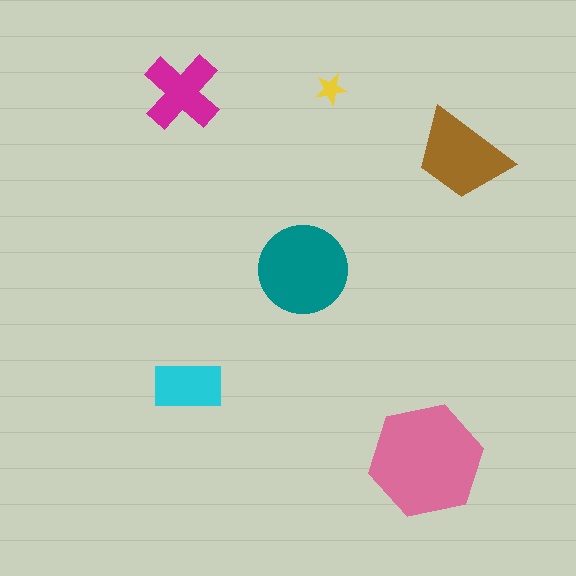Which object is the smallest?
The yellow star.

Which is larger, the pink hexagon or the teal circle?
The pink hexagon.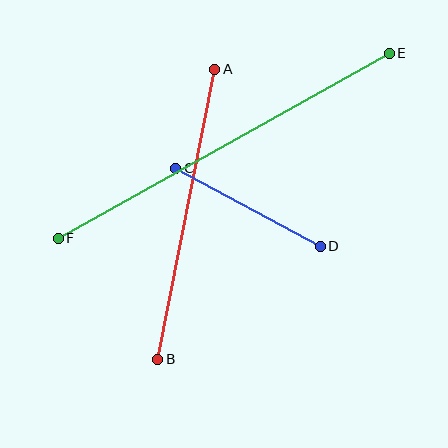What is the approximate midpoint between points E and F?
The midpoint is at approximately (224, 146) pixels.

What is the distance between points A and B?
The distance is approximately 296 pixels.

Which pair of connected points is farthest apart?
Points E and F are farthest apart.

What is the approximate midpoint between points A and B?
The midpoint is at approximately (186, 214) pixels.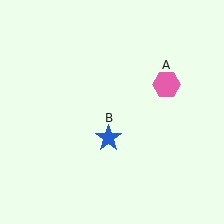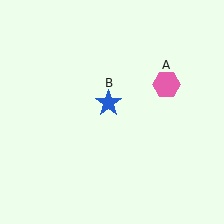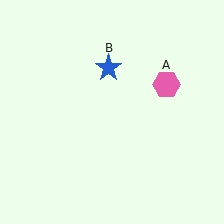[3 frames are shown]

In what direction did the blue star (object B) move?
The blue star (object B) moved up.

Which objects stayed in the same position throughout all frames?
Pink hexagon (object A) remained stationary.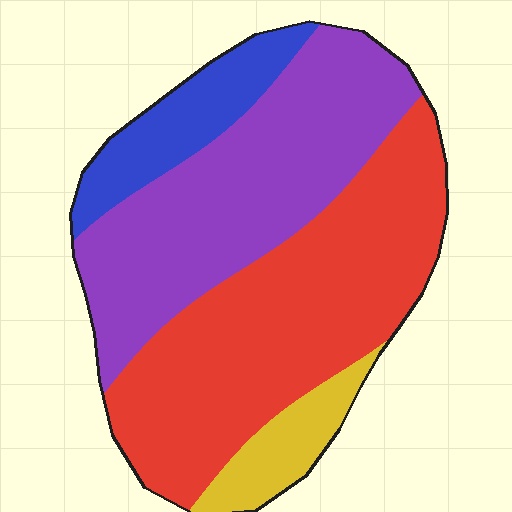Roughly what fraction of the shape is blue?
Blue takes up about one eighth (1/8) of the shape.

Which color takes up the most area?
Red, at roughly 45%.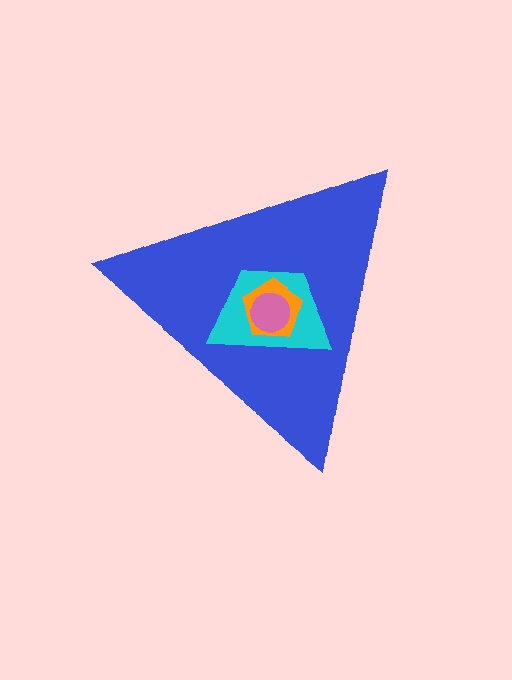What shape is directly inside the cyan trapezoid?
The orange pentagon.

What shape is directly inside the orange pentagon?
The pink circle.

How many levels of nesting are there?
4.